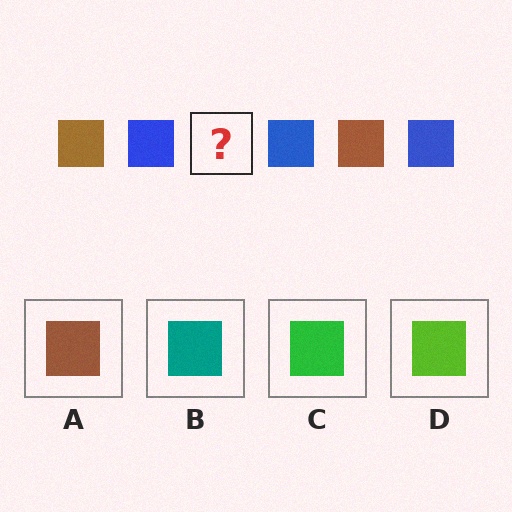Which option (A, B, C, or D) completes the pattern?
A.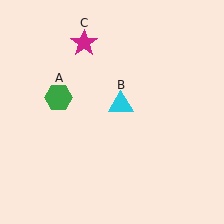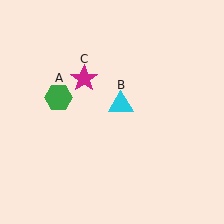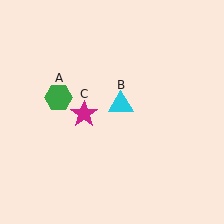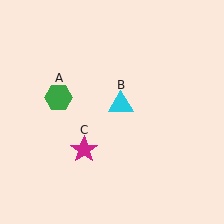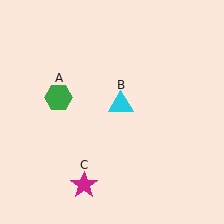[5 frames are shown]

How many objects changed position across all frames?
1 object changed position: magenta star (object C).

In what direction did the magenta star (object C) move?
The magenta star (object C) moved down.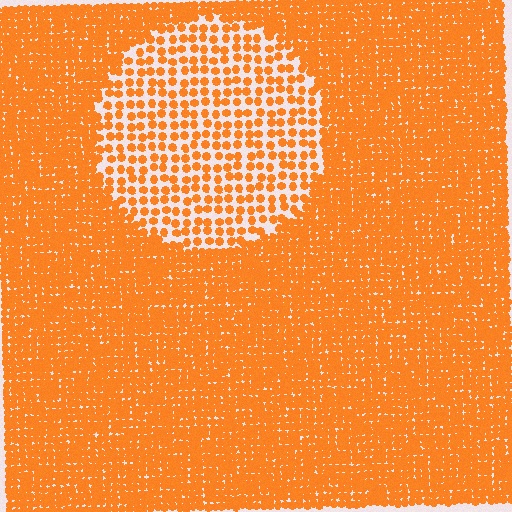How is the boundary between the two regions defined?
The boundary is defined by a change in element density (approximately 2.3x ratio). All elements are the same color, size, and shape.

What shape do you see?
I see a circle.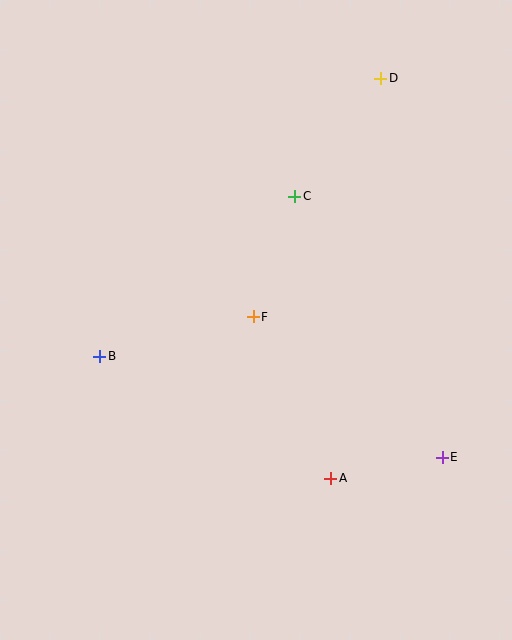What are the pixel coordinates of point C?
Point C is at (295, 196).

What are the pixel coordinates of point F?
Point F is at (253, 317).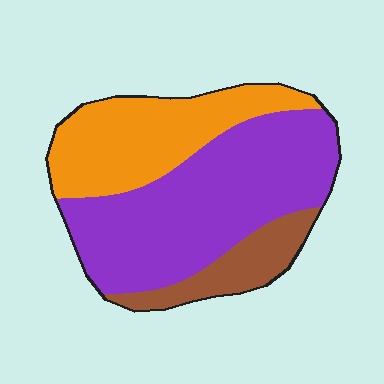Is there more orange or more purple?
Purple.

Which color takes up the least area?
Brown, at roughly 15%.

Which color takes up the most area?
Purple, at roughly 55%.